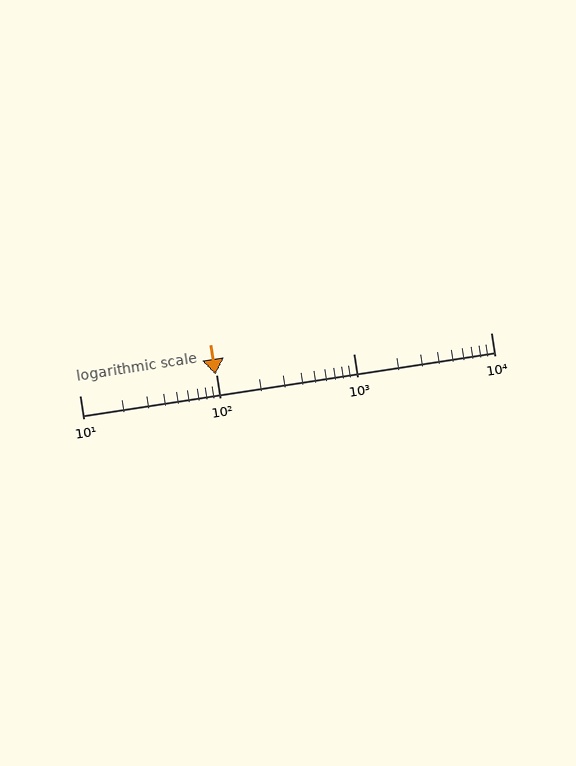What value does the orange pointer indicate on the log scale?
The pointer indicates approximately 98.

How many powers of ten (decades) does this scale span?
The scale spans 3 decades, from 10 to 10000.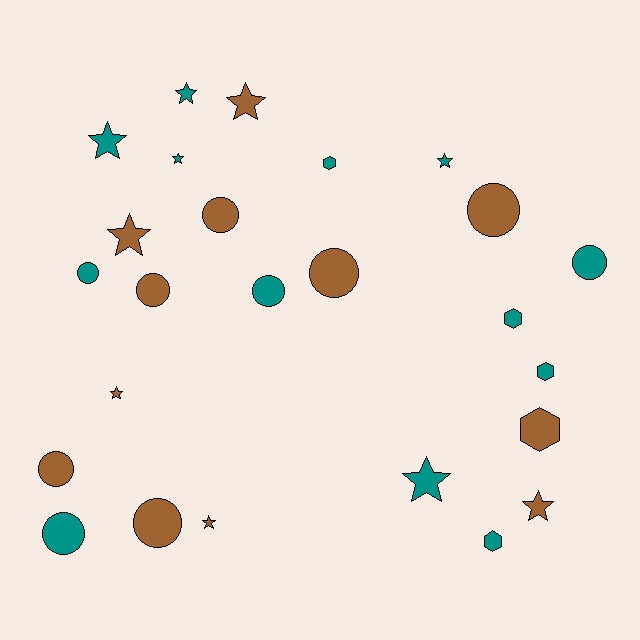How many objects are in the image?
There are 25 objects.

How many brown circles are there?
There are 6 brown circles.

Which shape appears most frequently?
Star, with 10 objects.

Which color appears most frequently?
Teal, with 13 objects.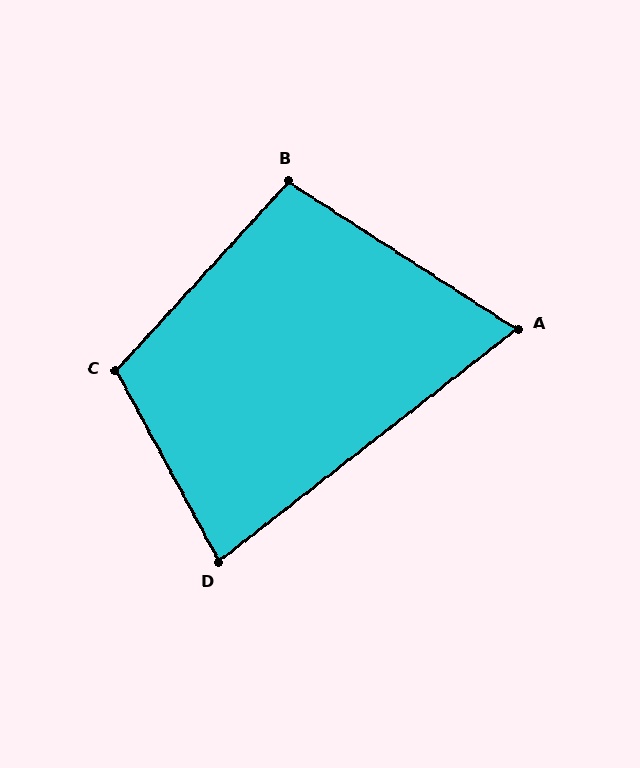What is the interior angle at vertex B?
Approximately 100 degrees (obtuse).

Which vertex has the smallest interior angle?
A, at approximately 71 degrees.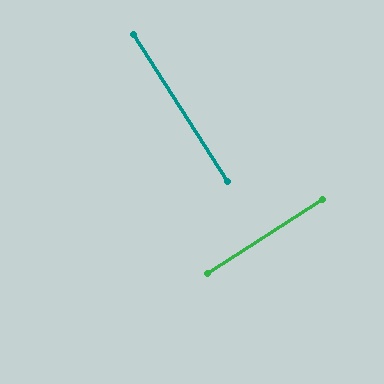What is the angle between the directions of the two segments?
Approximately 90 degrees.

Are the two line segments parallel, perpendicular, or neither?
Perpendicular — they meet at approximately 90°.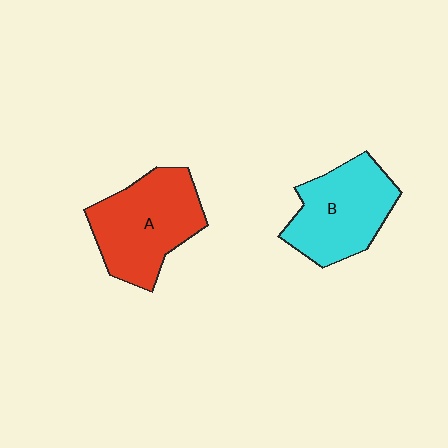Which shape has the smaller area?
Shape B (cyan).